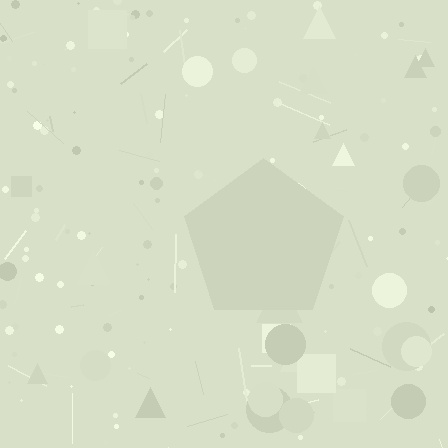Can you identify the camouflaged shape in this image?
The camouflaged shape is a pentagon.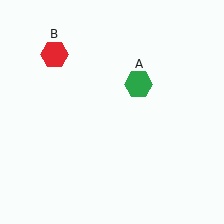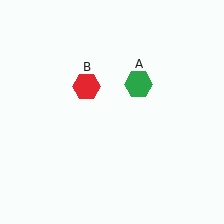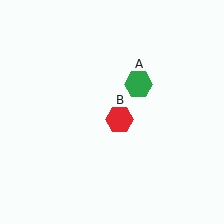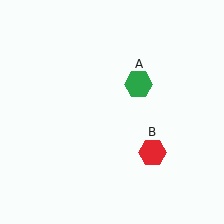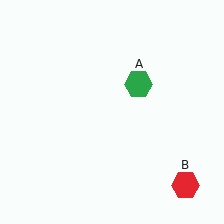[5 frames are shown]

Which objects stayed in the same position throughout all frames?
Green hexagon (object A) remained stationary.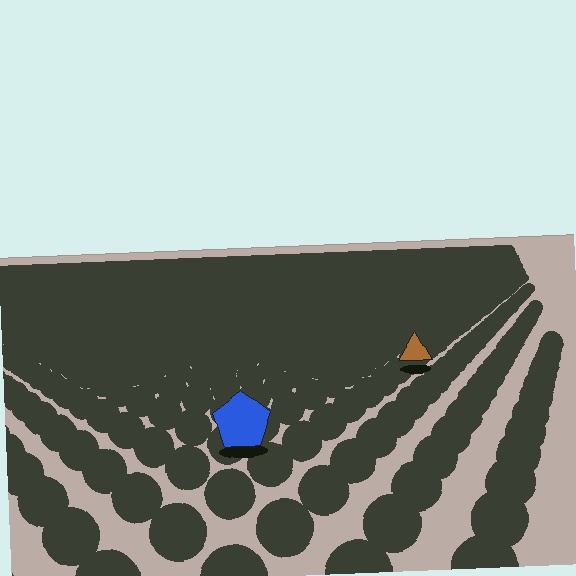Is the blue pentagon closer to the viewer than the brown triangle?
Yes. The blue pentagon is closer — you can tell from the texture gradient: the ground texture is coarser near it.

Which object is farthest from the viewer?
The brown triangle is farthest from the viewer. It appears smaller and the ground texture around it is denser.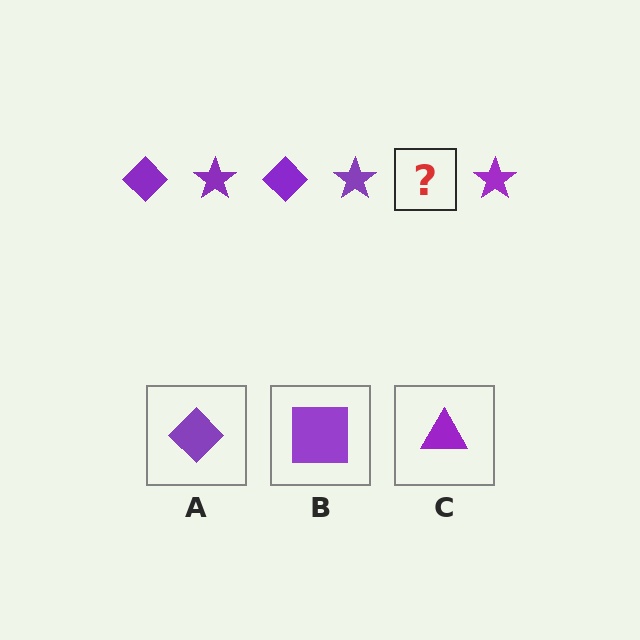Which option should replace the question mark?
Option A.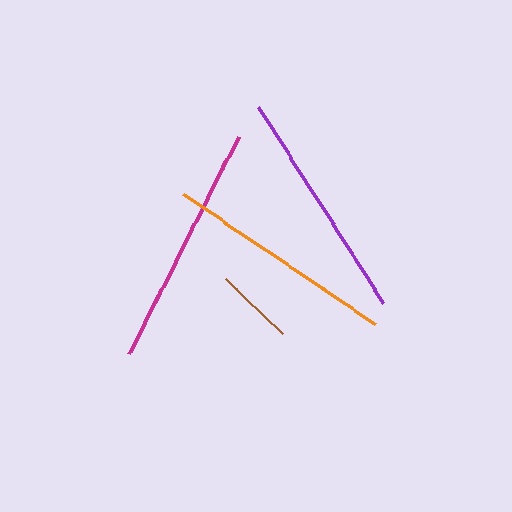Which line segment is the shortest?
The brown line is the shortest at approximately 80 pixels.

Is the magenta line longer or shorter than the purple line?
The magenta line is longer than the purple line.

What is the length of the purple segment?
The purple segment is approximately 233 pixels long.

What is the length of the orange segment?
The orange segment is approximately 232 pixels long.